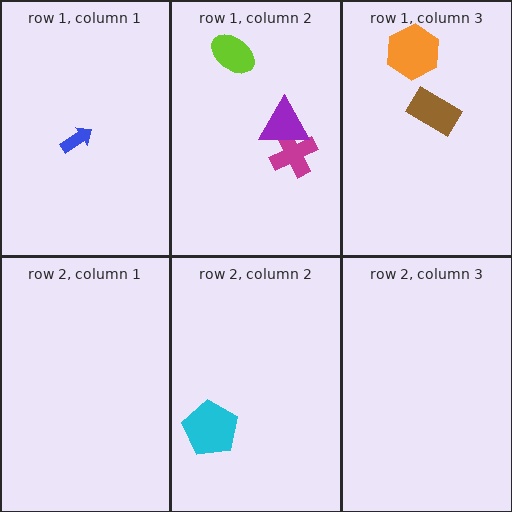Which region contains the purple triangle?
The row 1, column 2 region.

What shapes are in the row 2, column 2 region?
The cyan pentagon.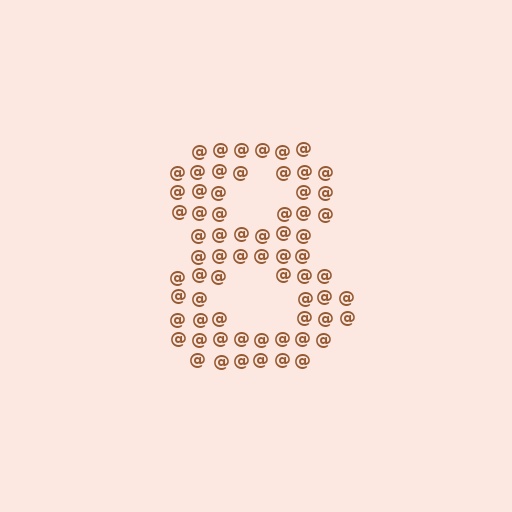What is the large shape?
The large shape is the digit 8.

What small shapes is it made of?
It is made of small at signs.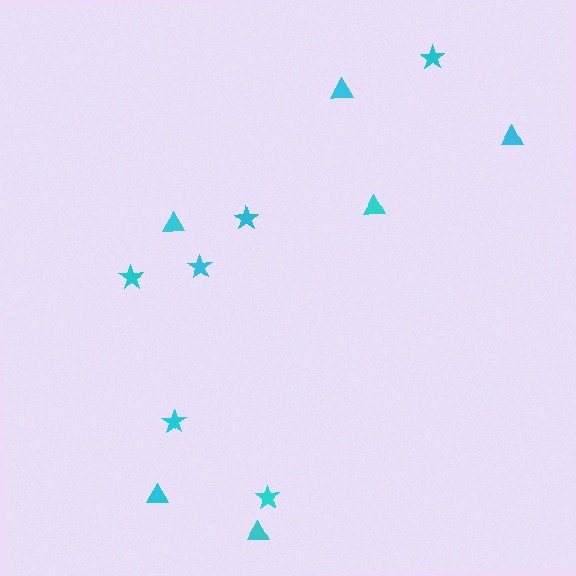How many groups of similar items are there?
There are 2 groups: one group of stars (6) and one group of triangles (6).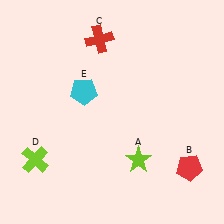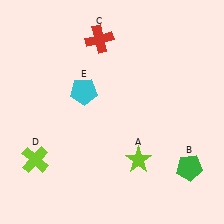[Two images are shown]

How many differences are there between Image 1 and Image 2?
There is 1 difference between the two images.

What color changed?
The pentagon (B) changed from red in Image 1 to green in Image 2.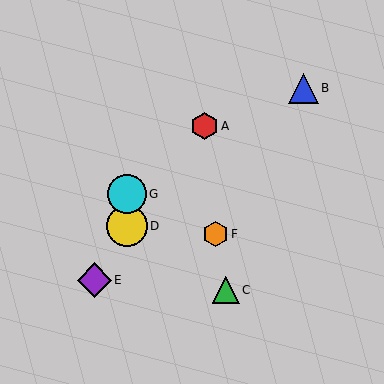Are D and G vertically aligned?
Yes, both are at x≈127.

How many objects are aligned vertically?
2 objects (D, G) are aligned vertically.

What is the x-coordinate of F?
Object F is at x≈215.